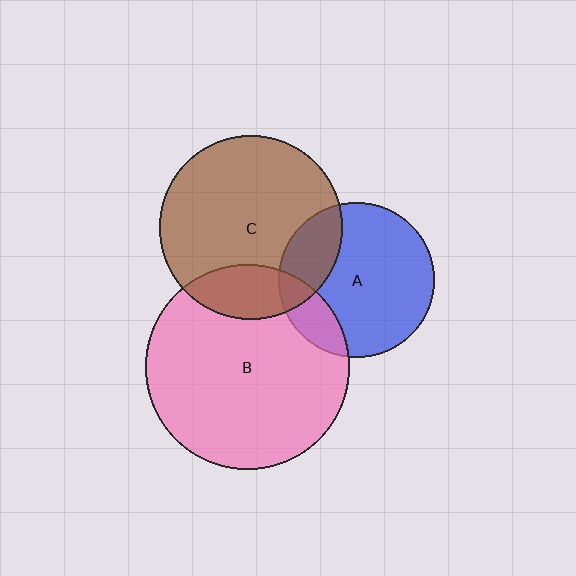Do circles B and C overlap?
Yes.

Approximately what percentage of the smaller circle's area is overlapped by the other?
Approximately 20%.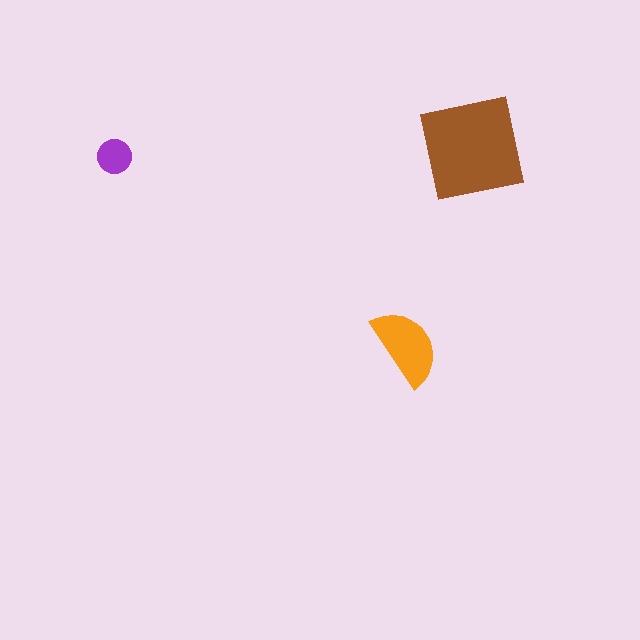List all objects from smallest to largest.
The purple circle, the orange semicircle, the brown square.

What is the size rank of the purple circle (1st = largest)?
3rd.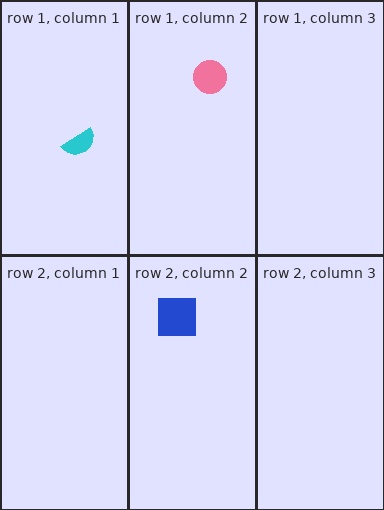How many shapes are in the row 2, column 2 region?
1.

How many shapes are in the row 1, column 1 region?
1.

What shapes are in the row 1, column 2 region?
The pink circle.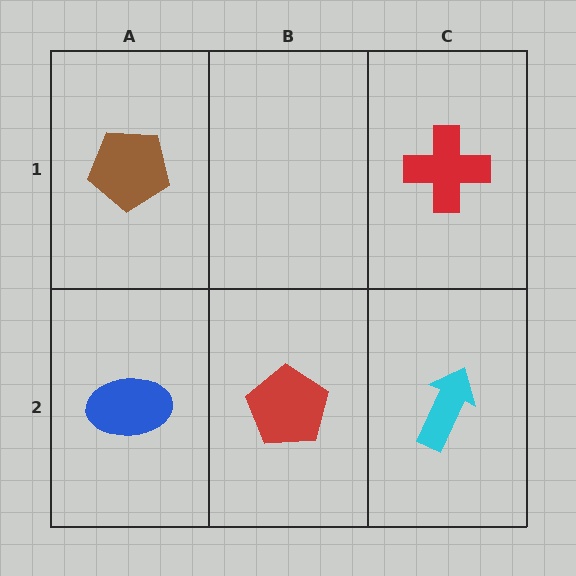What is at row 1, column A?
A brown pentagon.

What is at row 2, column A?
A blue ellipse.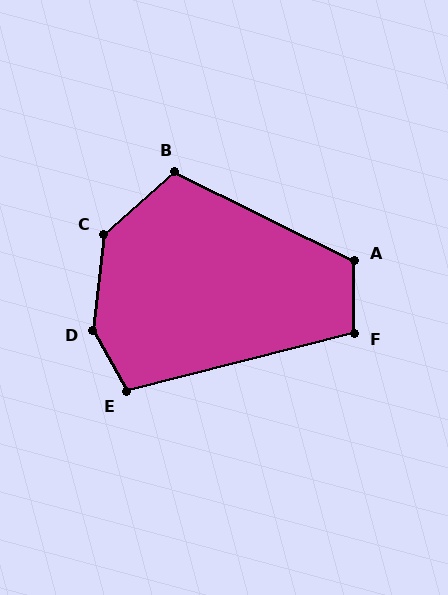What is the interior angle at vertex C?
Approximately 139 degrees (obtuse).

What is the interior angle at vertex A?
Approximately 116 degrees (obtuse).